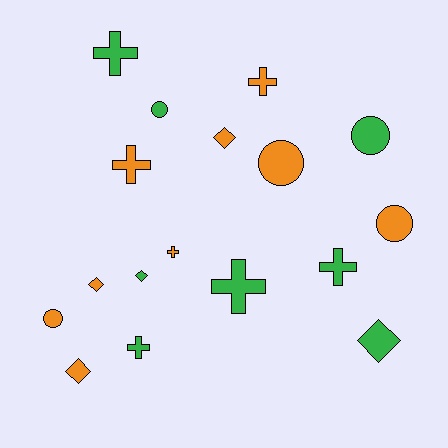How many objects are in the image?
There are 17 objects.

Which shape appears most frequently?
Cross, with 7 objects.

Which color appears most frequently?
Orange, with 9 objects.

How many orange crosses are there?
There are 3 orange crosses.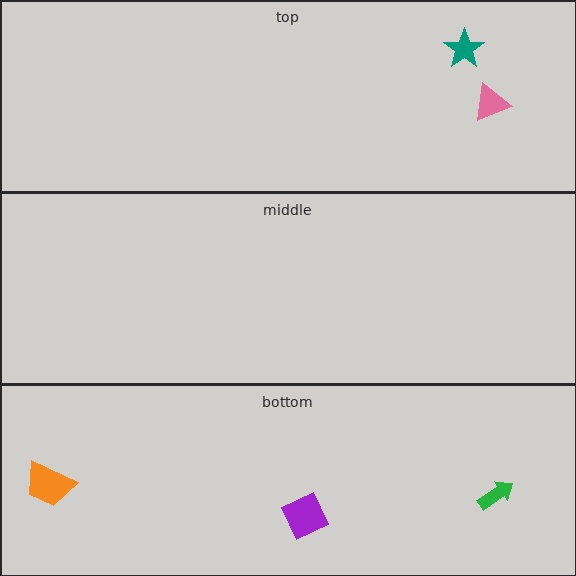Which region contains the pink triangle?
The top region.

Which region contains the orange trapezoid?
The bottom region.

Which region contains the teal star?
The top region.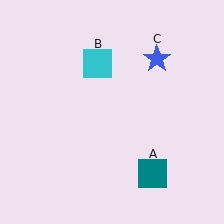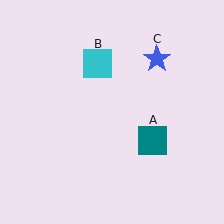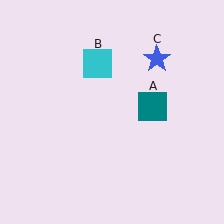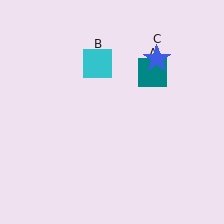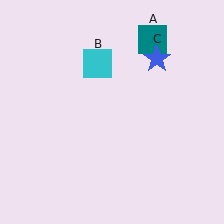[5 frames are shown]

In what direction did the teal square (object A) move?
The teal square (object A) moved up.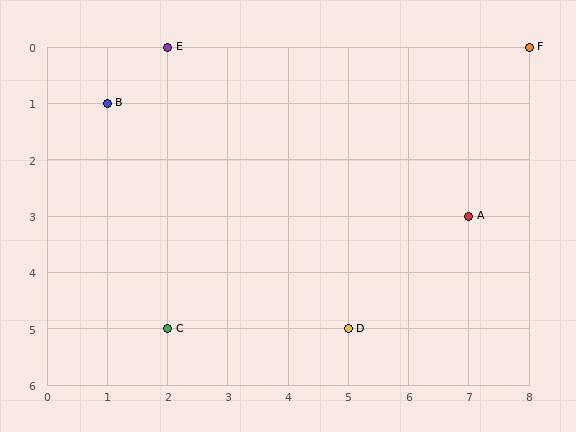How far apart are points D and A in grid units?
Points D and A are 2 columns and 2 rows apart (about 2.8 grid units diagonally).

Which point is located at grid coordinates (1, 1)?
Point B is at (1, 1).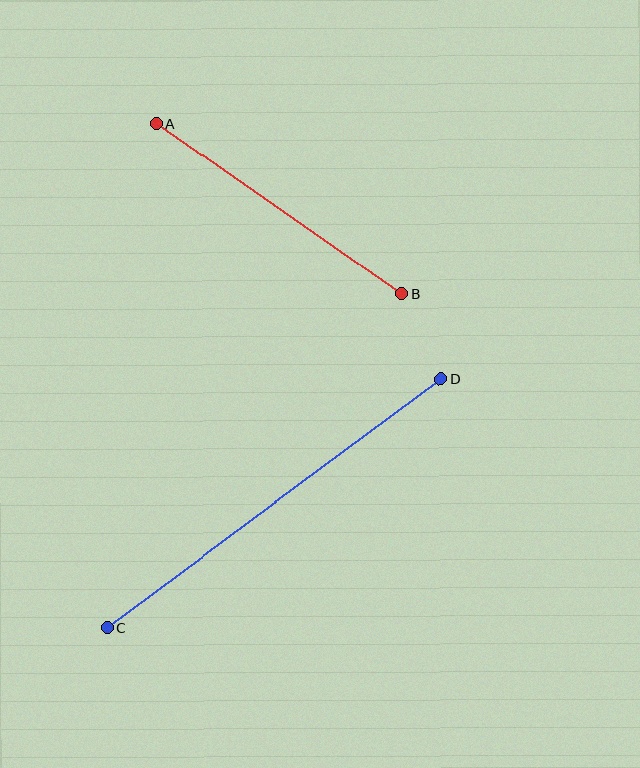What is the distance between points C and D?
The distance is approximately 416 pixels.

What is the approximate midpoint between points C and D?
The midpoint is at approximately (274, 503) pixels.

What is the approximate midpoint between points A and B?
The midpoint is at approximately (279, 208) pixels.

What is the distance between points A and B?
The distance is approximately 298 pixels.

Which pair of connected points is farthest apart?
Points C and D are farthest apart.